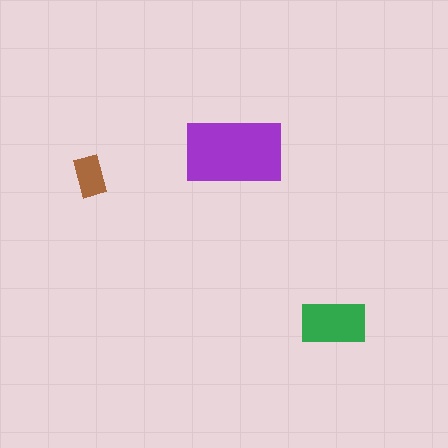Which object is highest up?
The purple rectangle is topmost.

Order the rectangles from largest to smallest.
the purple one, the green one, the brown one.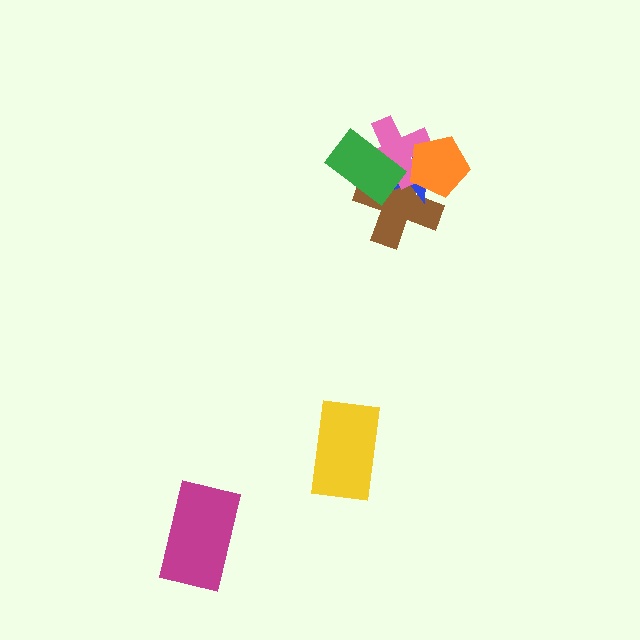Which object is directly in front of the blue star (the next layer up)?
The pink cross is directly in front of the blue star.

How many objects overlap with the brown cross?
4 objects overlap with the brown cross.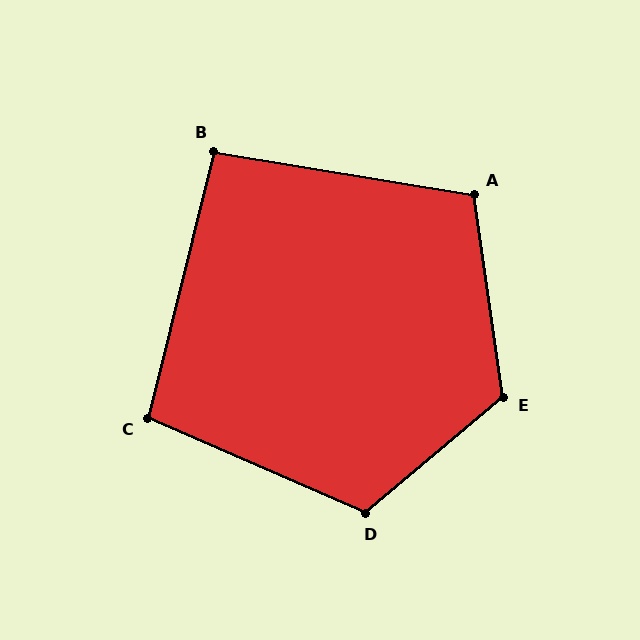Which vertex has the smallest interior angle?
B, at approximately 95 degrees.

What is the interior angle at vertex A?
Approximately 107 degrees (obtuse).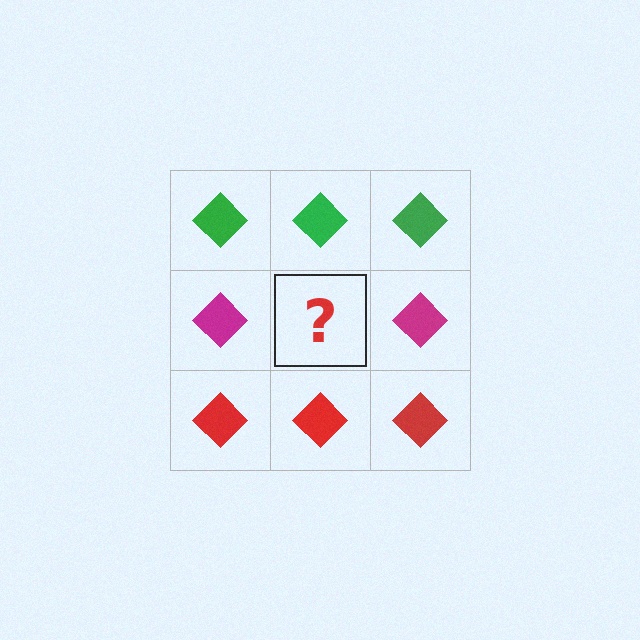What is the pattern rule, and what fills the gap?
The rule is that each row has a consistent color. The gap should be filled with a magenta diamond.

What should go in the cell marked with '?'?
The missing cell should contain a magenta diamond.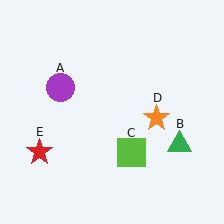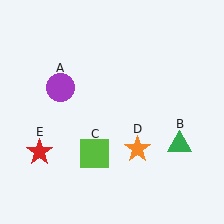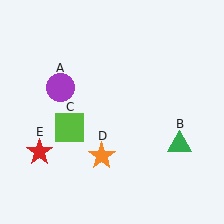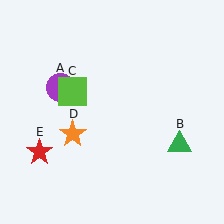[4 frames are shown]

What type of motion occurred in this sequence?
The lime square (object C), orange star (object D) rotated clockwise around the center of the scene.